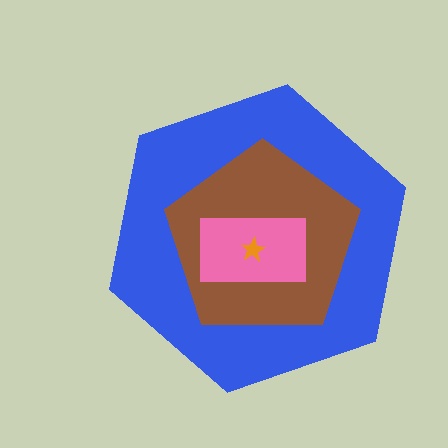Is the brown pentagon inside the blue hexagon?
Yes.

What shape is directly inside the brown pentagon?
The pink rectangle.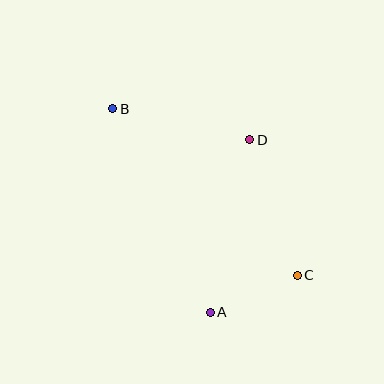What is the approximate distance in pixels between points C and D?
The distance between C and D is approximately 144 pixels.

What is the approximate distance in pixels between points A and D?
The distance between A and D is approximately 177 pixels.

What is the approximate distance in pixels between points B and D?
The distance between B and D is approximately 140 pixels.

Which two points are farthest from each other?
Points B and C are farthest from each other.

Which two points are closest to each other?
Points A and C are closest to each other.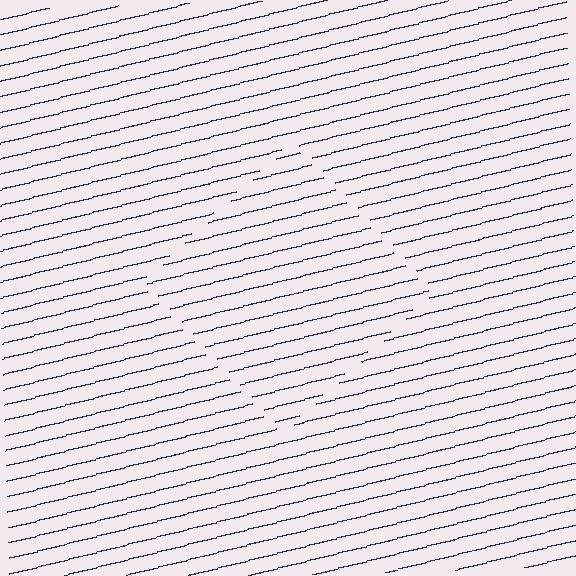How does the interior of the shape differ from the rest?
The interior of the shape contains the same grating, shifted by half a period — the contour is defined by the phase discontinuity where line-ends from the inner and outer gratings abut.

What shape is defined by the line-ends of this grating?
An illusory square. The interior of the shape contains the same grating, shifted by half a period — the contour is defined by the phase discontinuity where line-ends from the inner and outer gratings abut.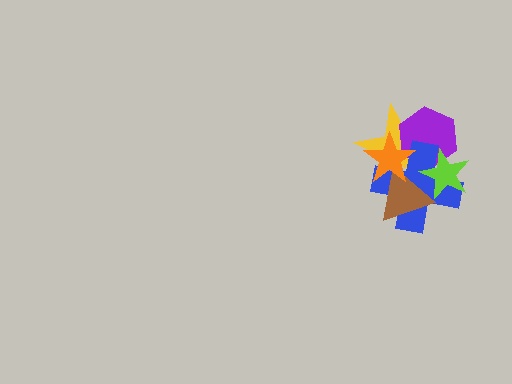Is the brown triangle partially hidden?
Yes, it is partially covered by another shape.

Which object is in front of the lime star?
The brown triangle is in front of the lime star.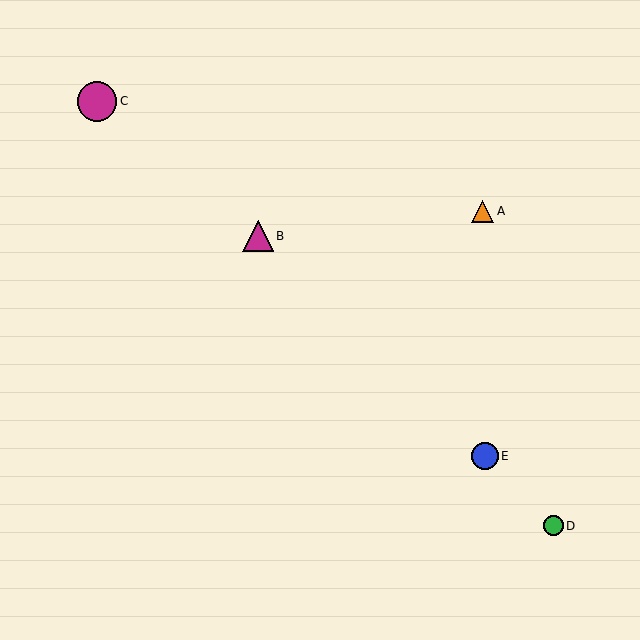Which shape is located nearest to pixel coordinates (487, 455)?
The blue circle (labeled E) at (485, 456) is nearest to that location.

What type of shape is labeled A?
Shape A is an orange triangle.